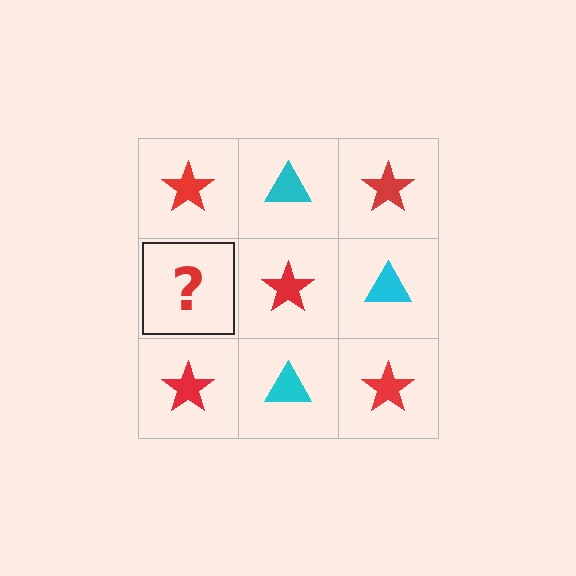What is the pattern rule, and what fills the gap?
The rule is that it alternates red star and cyan triangle in a checkerboard pattern. The gap should be filled with a cyan triangle.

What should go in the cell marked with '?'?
The missing cell should contain a cyan triangle.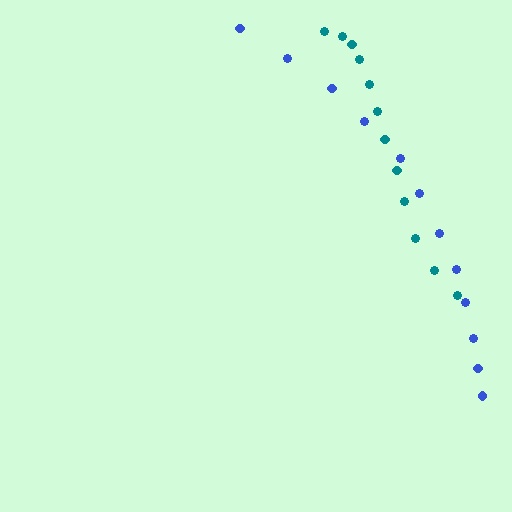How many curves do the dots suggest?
There are 2 distinct paths.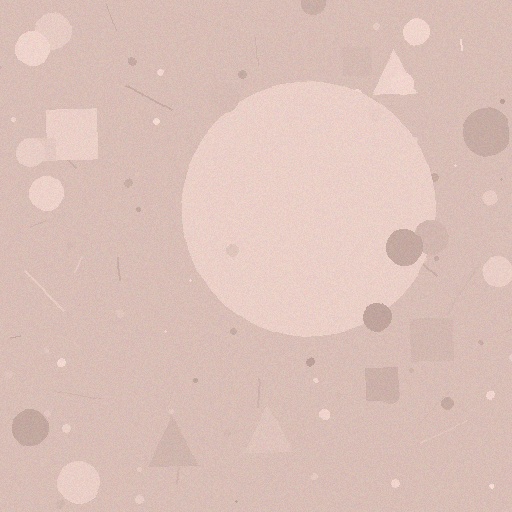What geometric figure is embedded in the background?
A circle is embedded in the background.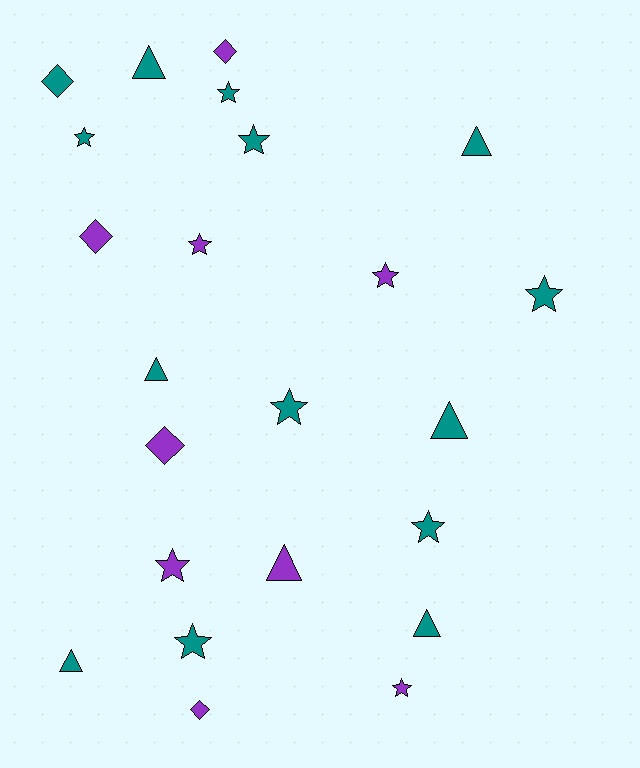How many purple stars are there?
There are 4 purple stars.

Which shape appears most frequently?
Star, with 11 objects.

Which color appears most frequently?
Teal, with 14 objects.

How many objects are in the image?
There are 23 objects.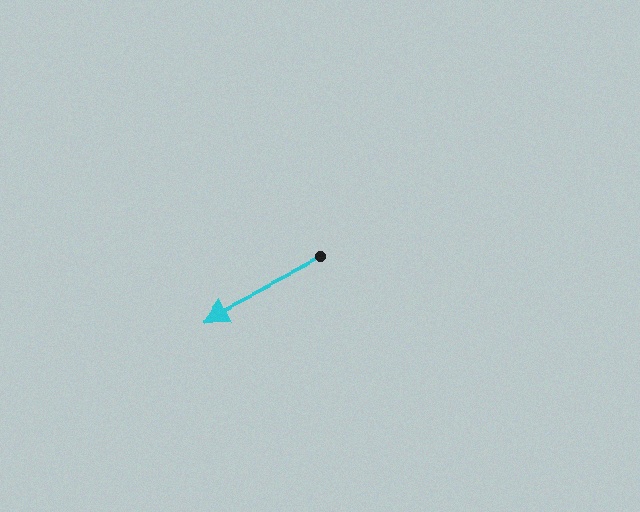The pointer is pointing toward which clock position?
Roughly 8 o'clock.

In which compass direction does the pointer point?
Southwest.